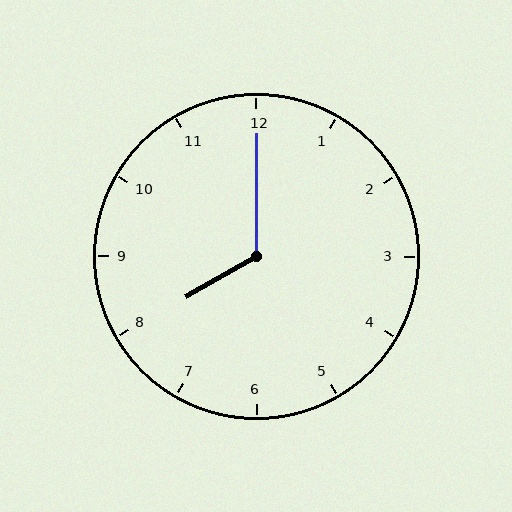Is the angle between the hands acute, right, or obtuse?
It is obtuse.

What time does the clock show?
8:00.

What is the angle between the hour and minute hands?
Approximately 120 degrees.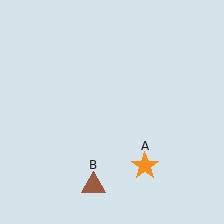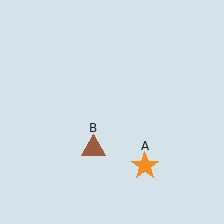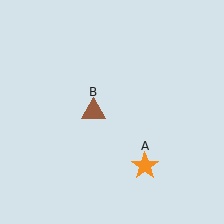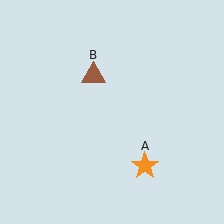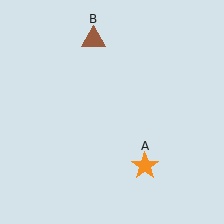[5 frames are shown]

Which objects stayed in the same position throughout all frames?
Orange star (object A) remained stationary.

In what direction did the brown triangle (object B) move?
The brown triangle (object B) moved up.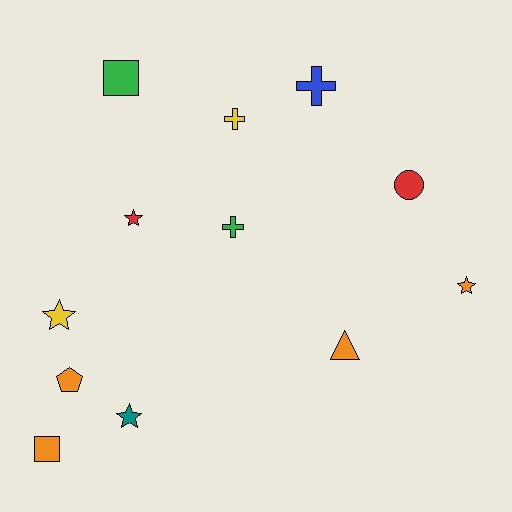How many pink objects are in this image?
There are no pink objects.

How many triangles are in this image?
There is 1 triangle.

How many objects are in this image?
There are 12 objects.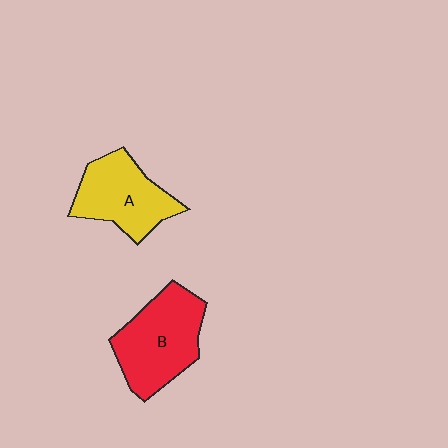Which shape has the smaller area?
Shape A (yellow).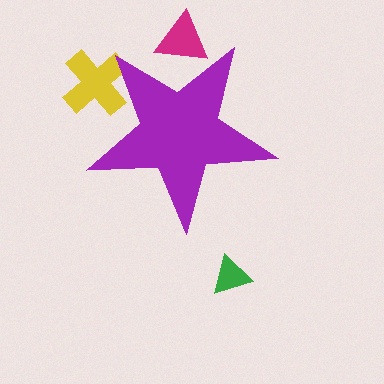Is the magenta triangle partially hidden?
Yes, the magenta triangle is partially hidden behind the purple star.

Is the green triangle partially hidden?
No, the green triangle is fully visible.